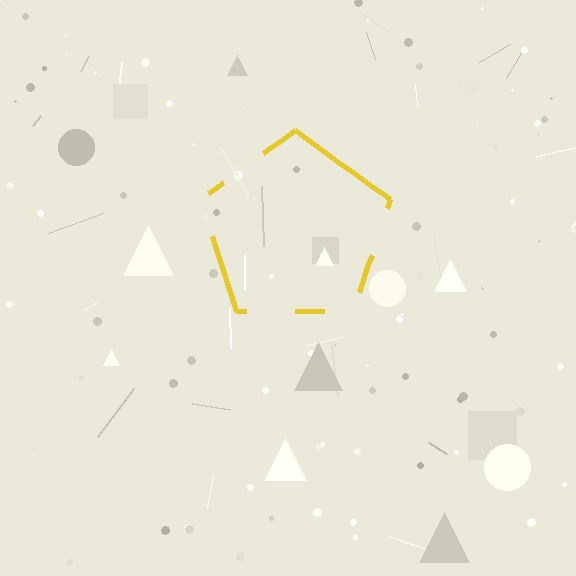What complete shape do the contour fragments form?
The contour fragments form a pentagon.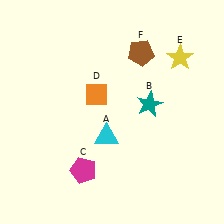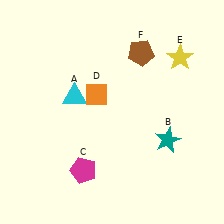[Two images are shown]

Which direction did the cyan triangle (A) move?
The cyan triangle (A) moved up.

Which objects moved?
The objects that moved are: the cyan triangle (A), the teal star (B).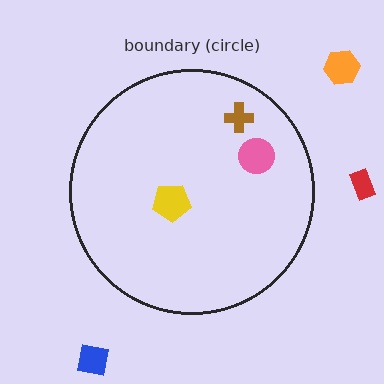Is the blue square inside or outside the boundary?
Outside.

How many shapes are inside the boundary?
3 inside, 3 outside.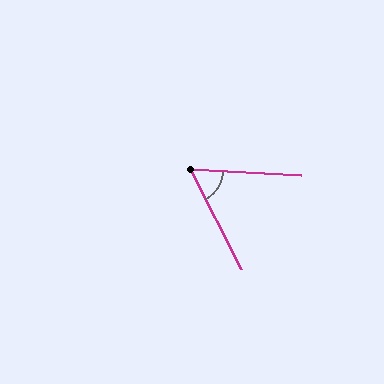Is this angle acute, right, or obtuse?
It is acute.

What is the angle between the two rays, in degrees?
Approximately 60 degrees.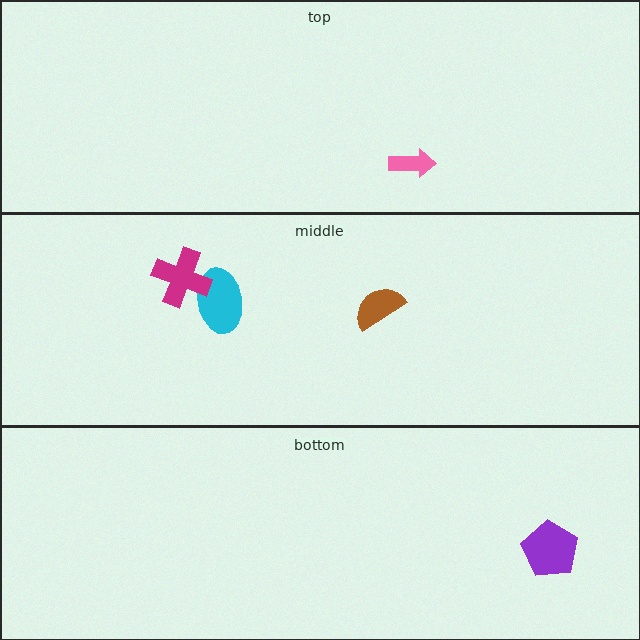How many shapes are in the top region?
1.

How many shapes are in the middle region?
3.